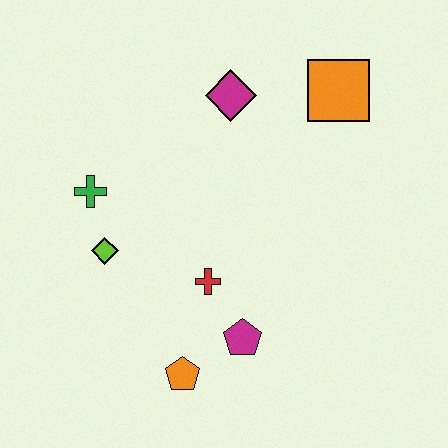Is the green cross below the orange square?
Yes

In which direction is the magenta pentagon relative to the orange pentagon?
The magenta pentagon is to the right of the orange pentagon.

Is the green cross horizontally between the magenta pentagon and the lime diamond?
No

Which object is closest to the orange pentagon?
The magenta pentagon is closest to the orange pentagon.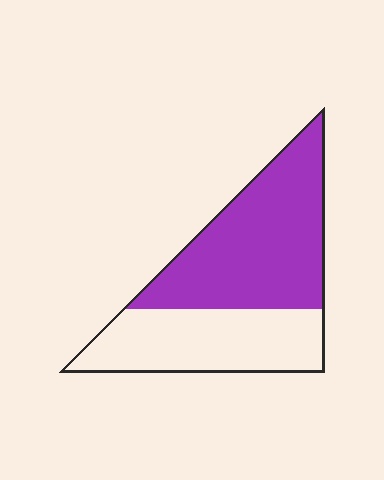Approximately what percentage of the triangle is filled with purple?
Approximately 60%.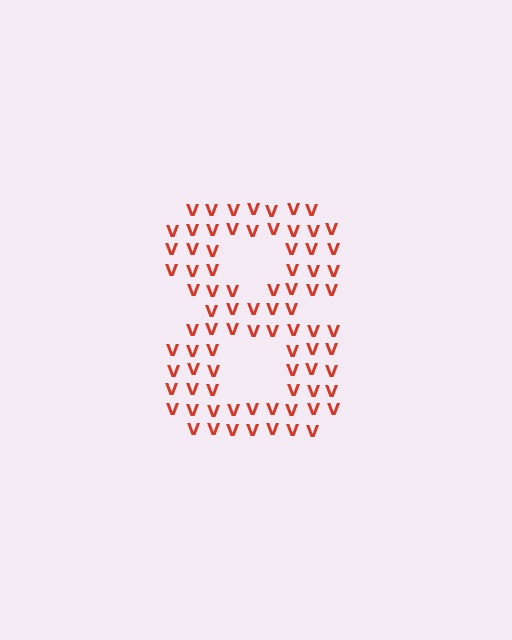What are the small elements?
The small elements are letter V's.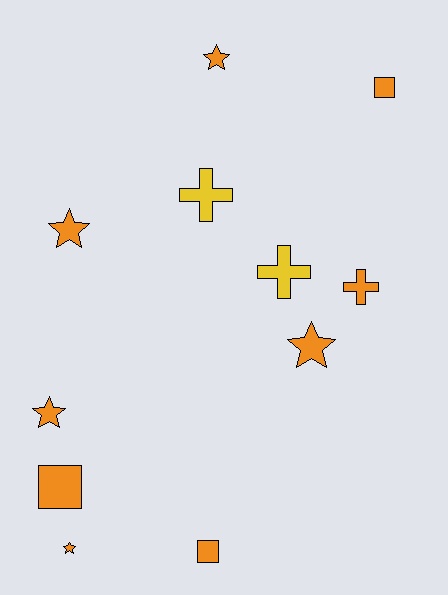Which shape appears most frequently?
Star, with 5 objects.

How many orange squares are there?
There are 3 orange squares.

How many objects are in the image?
There are 11 objects.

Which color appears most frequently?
Orange, with 9 objects.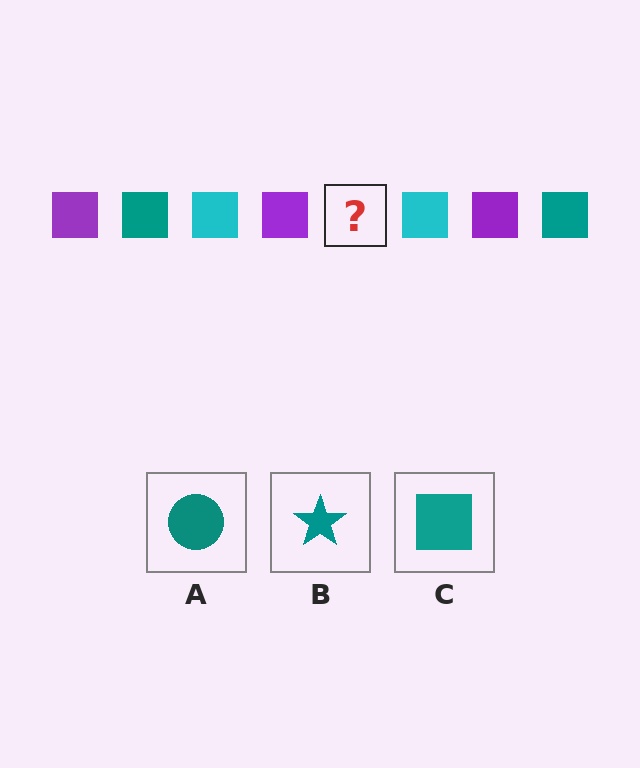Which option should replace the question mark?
Option C.